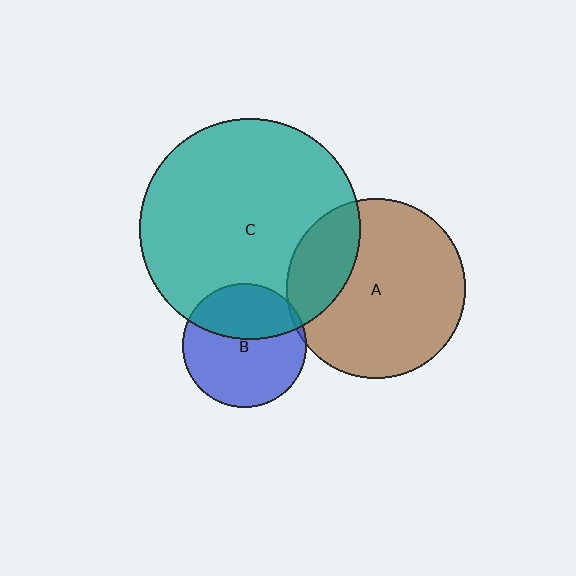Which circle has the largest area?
Circle C (teal).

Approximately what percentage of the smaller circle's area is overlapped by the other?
Approximately 40%.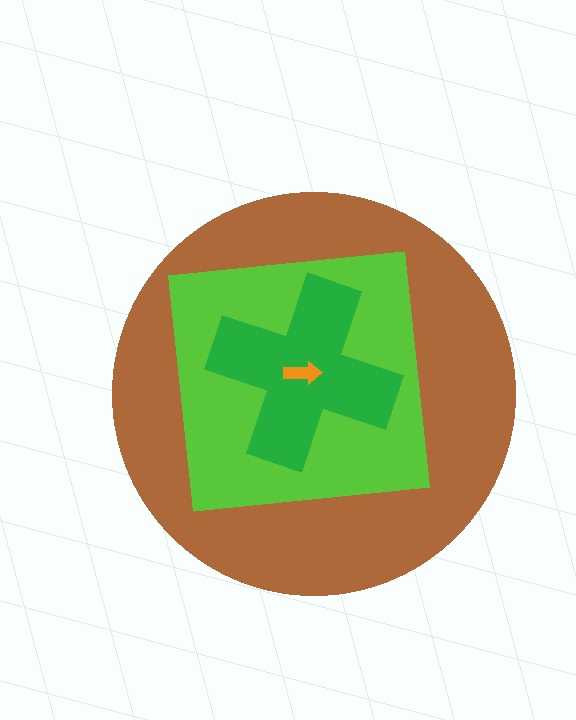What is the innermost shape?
The orange arrow.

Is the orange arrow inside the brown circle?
Yes.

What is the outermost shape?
The brown circle.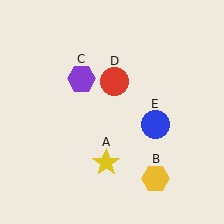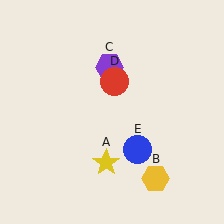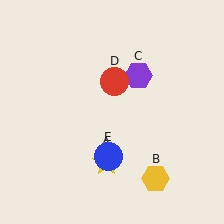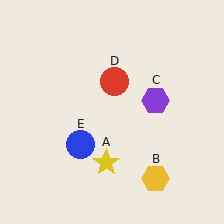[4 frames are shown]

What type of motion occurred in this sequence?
The purple hexagon (object C), blue circle (object E) rotated clockwise around the center of the scene.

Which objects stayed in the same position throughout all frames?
Yellow star (object A) and yellow hexagon (object B) and red circle (object D) remained stationary.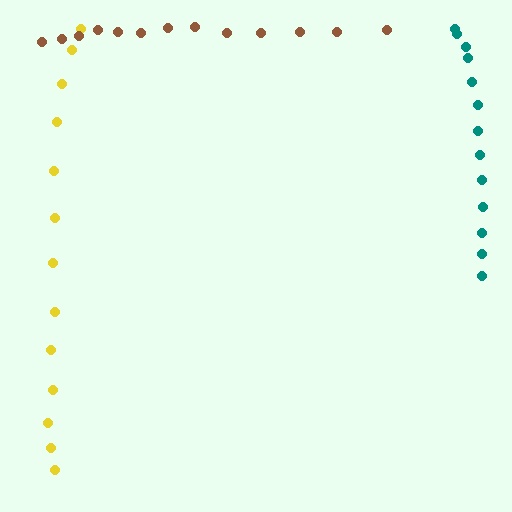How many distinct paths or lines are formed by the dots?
There are 3 distinct paths.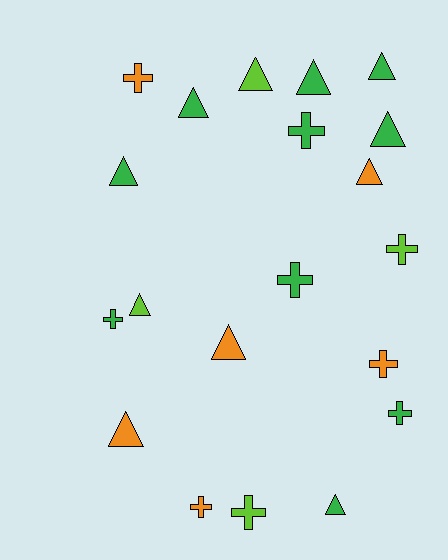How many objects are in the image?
There are 20 objects.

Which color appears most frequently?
Green, with 10 objects.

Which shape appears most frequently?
Triangle, with 11 objects.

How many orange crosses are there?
There are 3 orange crosses.